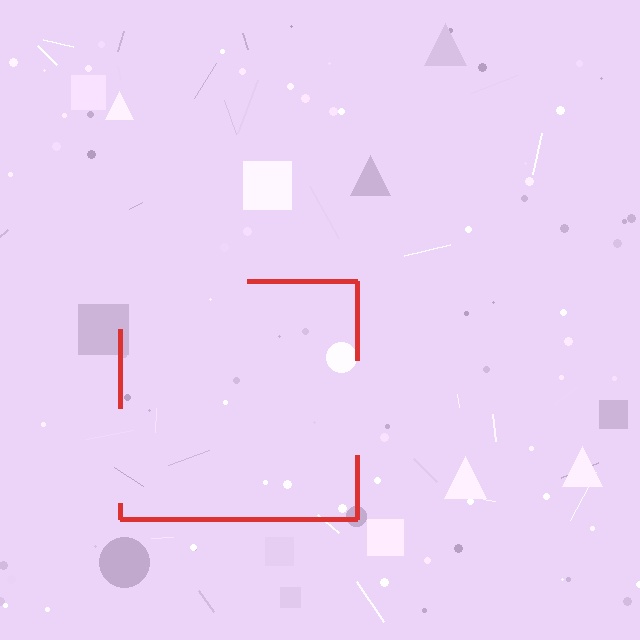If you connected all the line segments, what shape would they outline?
They would outline a square.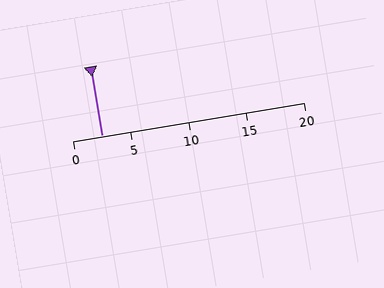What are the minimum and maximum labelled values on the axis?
The axis runs from 0 to 20.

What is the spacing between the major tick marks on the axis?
The major ticks are spaced 5 apart.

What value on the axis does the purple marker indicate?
The marker indicates approximately 2.5.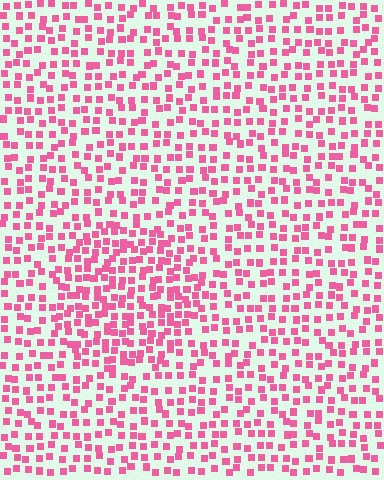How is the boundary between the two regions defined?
The boundary is defined by a change in element density (approximately 1.6x ratio). All elements are the same color, size, and shape.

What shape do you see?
I see a circle.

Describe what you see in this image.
The image contains small pink elements arranged at two different densities. A circle-shaped region is visible where the elements are more densely packed than the surrounding area.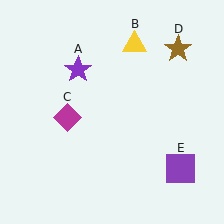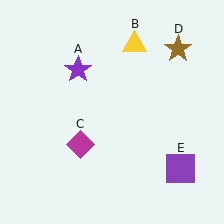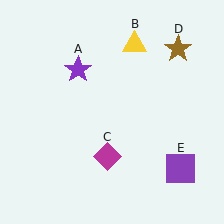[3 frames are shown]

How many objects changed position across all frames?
1 object changed position: magenta diamond (object C).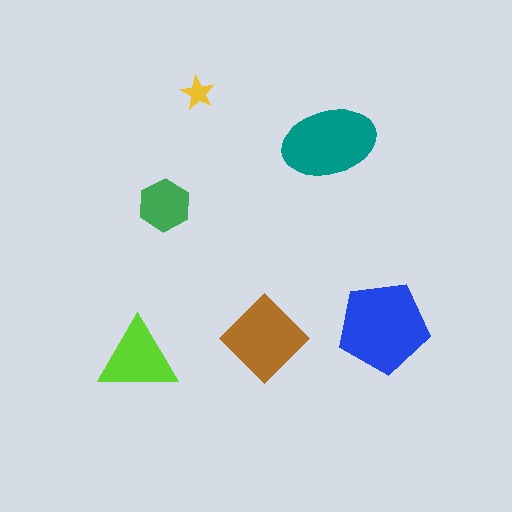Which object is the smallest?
The yellow star.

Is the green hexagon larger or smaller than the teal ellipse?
Smaller.